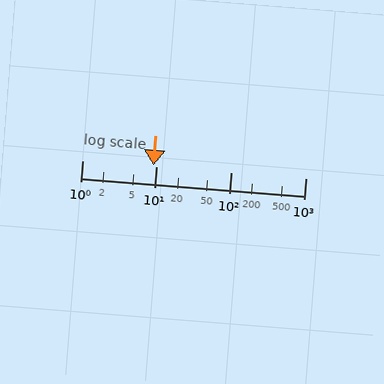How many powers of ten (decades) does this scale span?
The scale spans 3 decades, from 1 to 1000.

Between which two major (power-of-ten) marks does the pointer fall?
The pointer is between 1 and 10.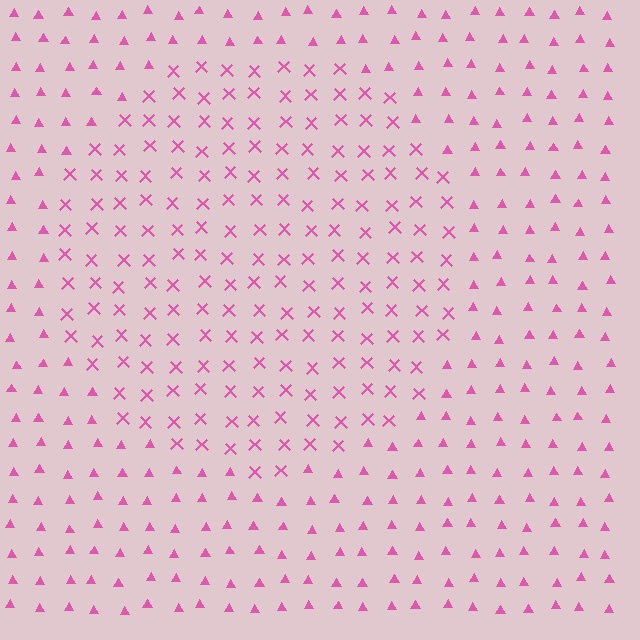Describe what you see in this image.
The image is filled with small pink elements arranged in a uniform grid. A circle-shaped region contains X marks, while the surrounding area contains triangles. The boundary is defined purely by the change in element shape.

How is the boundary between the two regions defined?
The boundary is defined by a change in element shape: X marks inside vs. triangles outside. All elements share the same color and spacing.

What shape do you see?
I see a circle.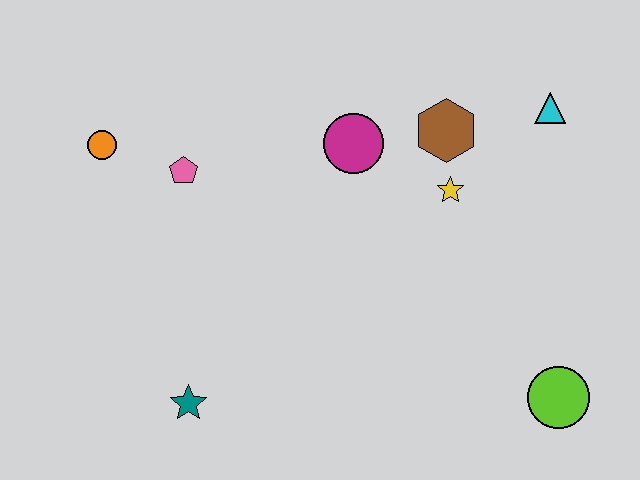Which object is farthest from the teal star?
The cyan triangle is farthest from the teal star.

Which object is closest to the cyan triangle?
The brown hexagon is closest to the cyan triangle.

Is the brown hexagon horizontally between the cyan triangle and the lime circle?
No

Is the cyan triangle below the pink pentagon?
No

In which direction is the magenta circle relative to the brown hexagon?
The magenta circle is to the left of the brown hexagon.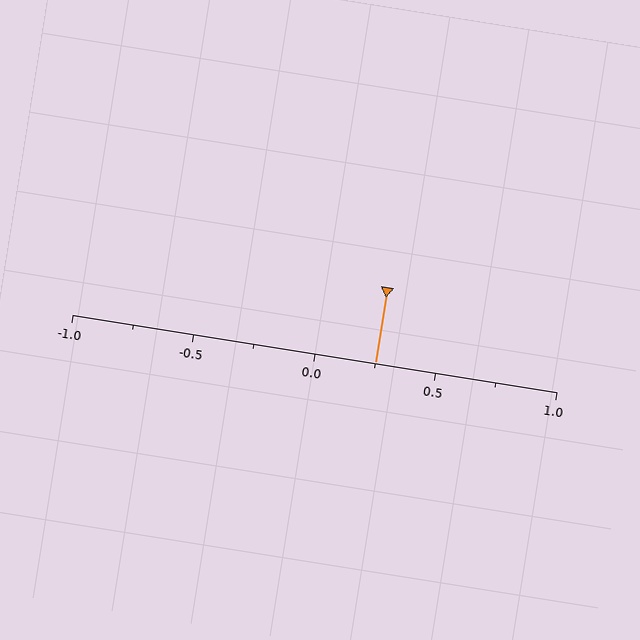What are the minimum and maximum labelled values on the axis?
The axis runs from -1.0 to 1.0.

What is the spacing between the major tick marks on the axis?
The major ticks are spaced 0.5 apart.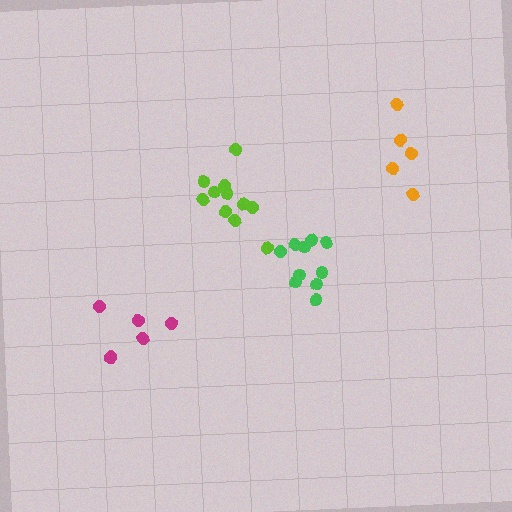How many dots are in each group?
Group 1: 5 dots, Group 2: 6 dots, Group 3: 10 dots, Group 4: 11 dots (32 total).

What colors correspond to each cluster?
The clusters are colored: orange, magenta, green, lime.